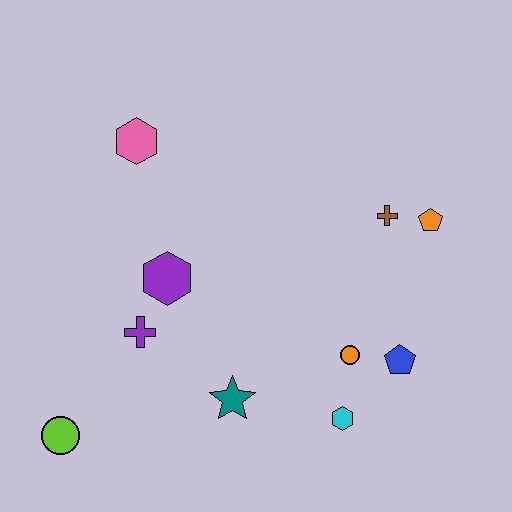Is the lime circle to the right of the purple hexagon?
No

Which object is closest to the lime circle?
The purple cross is closest to the lime circle.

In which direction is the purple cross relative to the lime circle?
The purple cross is above the lime circle.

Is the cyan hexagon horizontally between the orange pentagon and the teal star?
Yes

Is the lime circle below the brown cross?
Yes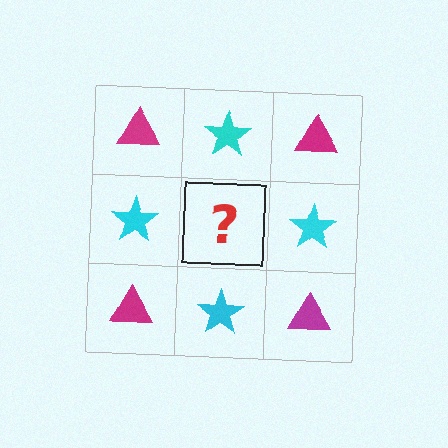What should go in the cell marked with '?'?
The missing cell should contain a magenta triangle.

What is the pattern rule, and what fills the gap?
The rule is that it alternates magenta triangle and cyan star in a checkerboard pattern. The gap should be filled with a magenta triangle.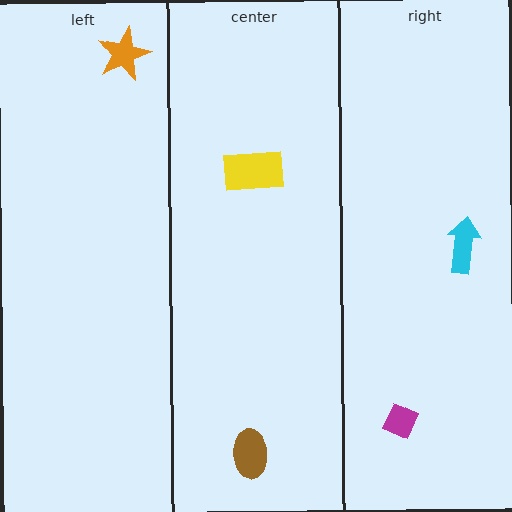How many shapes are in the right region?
2.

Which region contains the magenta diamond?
The right region.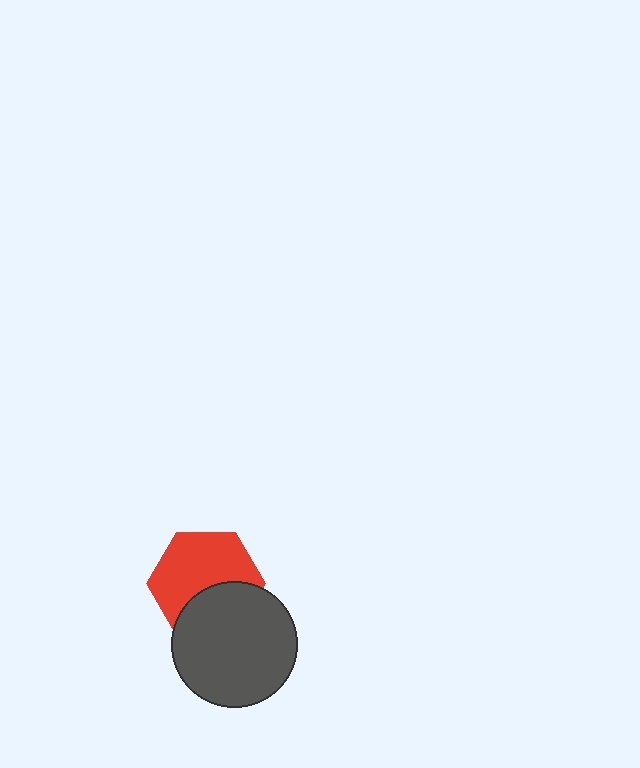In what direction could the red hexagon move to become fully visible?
The red hexagon could move up. That would shift it out from behind the dark gray circle entirely.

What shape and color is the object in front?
The object in front is a dark gray circle.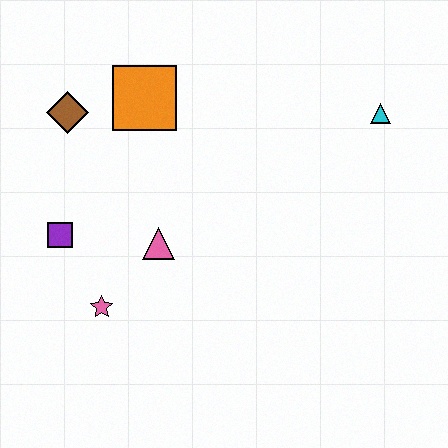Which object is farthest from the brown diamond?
The cyan triangle is farthest from the brown diamond.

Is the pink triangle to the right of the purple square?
Yes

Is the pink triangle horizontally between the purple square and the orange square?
No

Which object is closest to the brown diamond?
The orange square is closest to the brown diamond.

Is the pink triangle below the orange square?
Yes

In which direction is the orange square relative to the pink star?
The orange square is above the pink star.